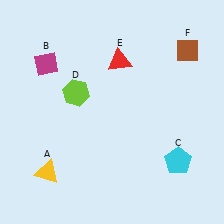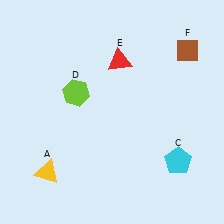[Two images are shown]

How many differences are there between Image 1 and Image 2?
There is 1 difference between the two images.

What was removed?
The magenta diamond (B) was removed in Image 2.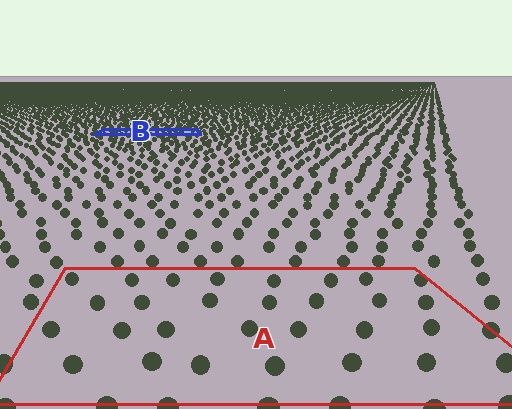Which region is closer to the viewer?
Region A is closer. The texture elements there are larger and more spread out.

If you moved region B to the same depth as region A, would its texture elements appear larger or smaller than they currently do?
They would appear larger. At a closer depth, the same texture elements are projected at a bigger on-screen size.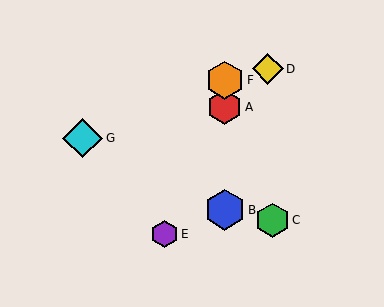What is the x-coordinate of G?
Object G is at x≈83.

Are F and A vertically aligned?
Yes, both are at x≈225.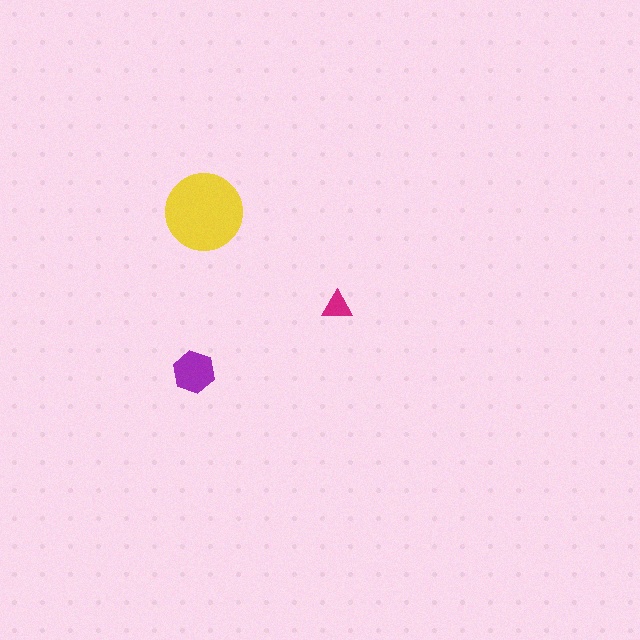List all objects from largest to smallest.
The yellow circle, the purple hexagon, the magenta triangle.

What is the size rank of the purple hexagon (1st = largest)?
2nd.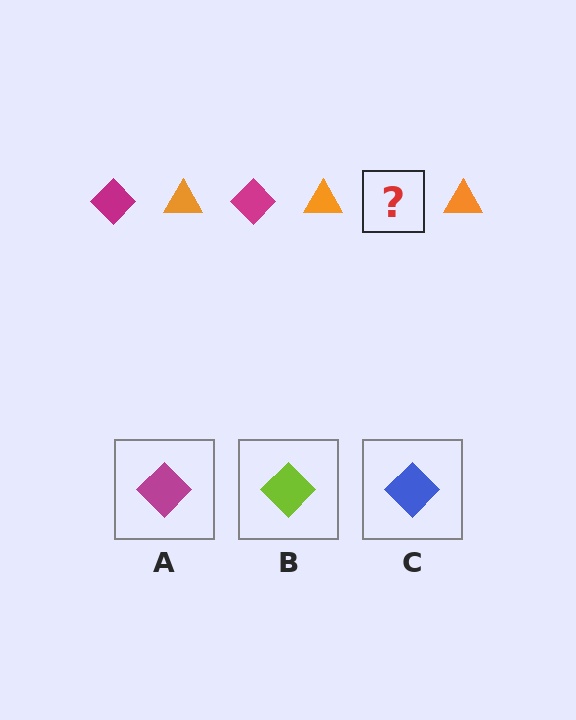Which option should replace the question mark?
Option A.